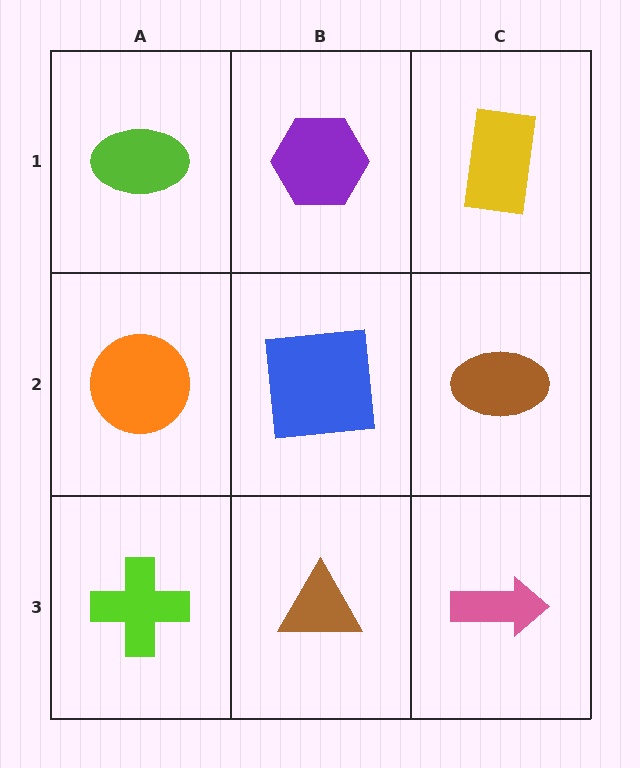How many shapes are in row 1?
3 shapes.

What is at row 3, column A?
A lime cross.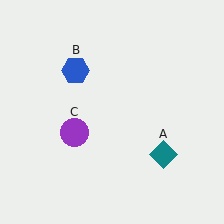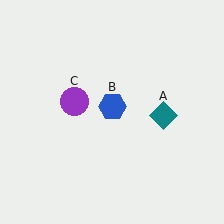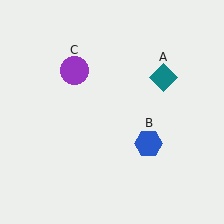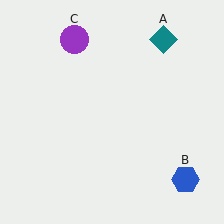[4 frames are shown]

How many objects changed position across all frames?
3 objects changed position: teal diamond (object A), blue hexagon (object B), purple circle (object C).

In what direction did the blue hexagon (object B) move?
The blue hexagon (object B) moved down and to the right.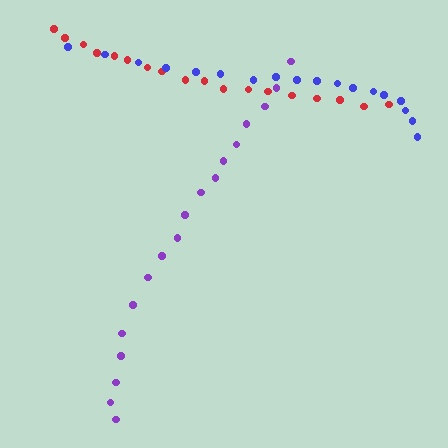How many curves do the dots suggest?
There are 3 distinct paths.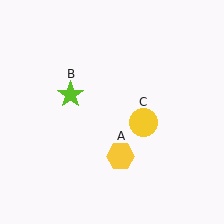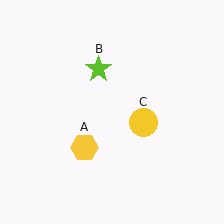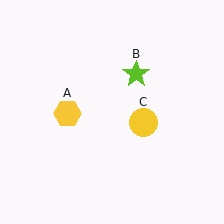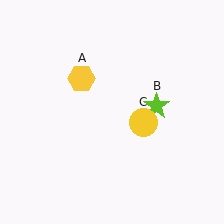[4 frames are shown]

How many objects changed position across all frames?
2 objects changed position: yellow hexagon (object A), lime star (object B).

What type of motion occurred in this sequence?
The yellow hexagon (object A), lime star (object B) rotated clockwise around the center of the scene.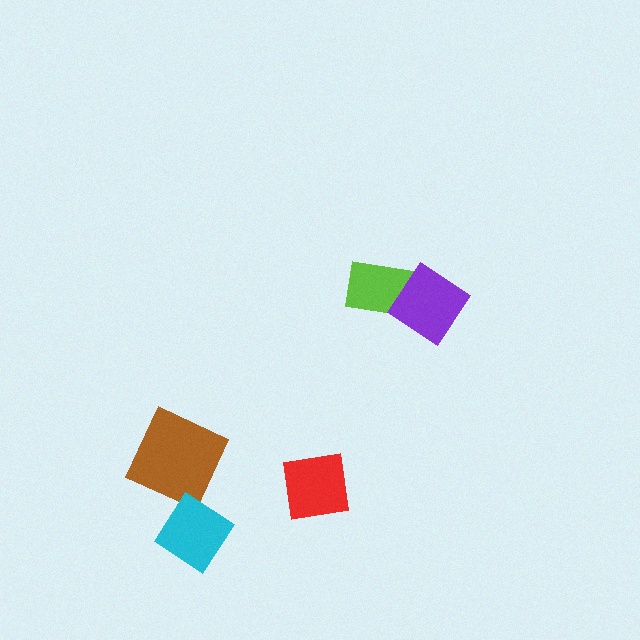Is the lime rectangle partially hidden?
Yes, it is partially covered by another shape.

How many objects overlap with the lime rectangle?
1 object overlaps with the lime rectangle.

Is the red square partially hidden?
No, no other shape covers it.